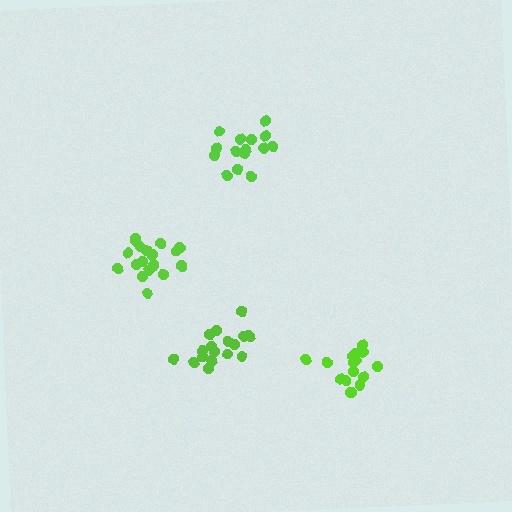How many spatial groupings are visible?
There are 4 spatial groupings.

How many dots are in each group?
Group 1: 15 dots, Group 2: 18 dots, Group 3: 16 dots, Group 4: 20 dots (69 total).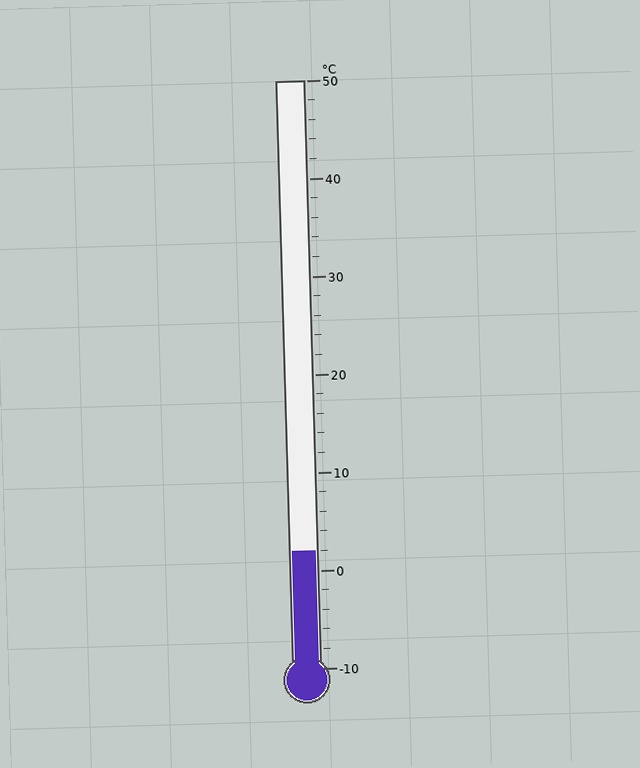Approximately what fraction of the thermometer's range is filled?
The thermometer is filled to approximately 20% of its range.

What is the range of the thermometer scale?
The thermometer scale ranges from -10°C to 50°C.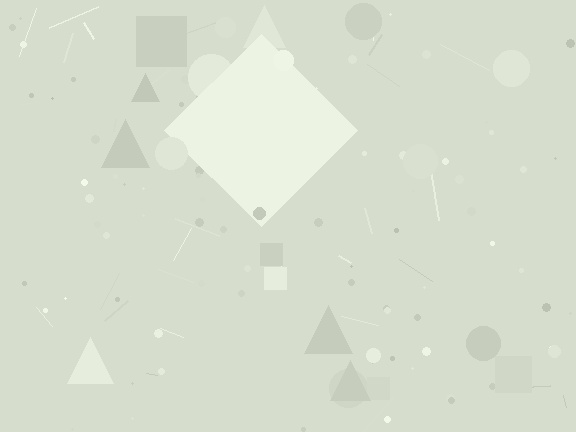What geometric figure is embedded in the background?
A diamond is embedded in the background.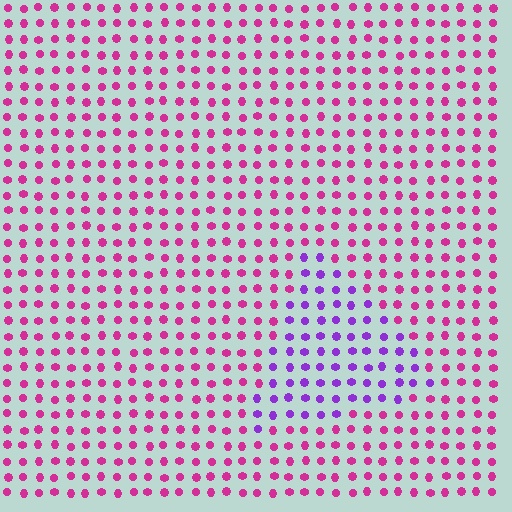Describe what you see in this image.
The image is filled with small magenta elements in a uniform arrangement. A triangle-shaped region is visible where the elements are tinted to a slightly different hue, forming a subtle color boundary.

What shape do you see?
I see a triangle.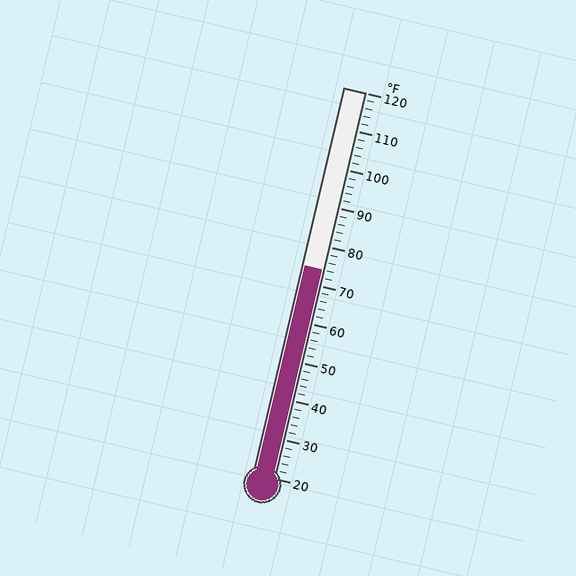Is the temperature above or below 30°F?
The temperature is above 30°F.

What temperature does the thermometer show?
The thermometer shows approximately 74°F.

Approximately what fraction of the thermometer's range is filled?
The thermometer is filled to approximately 55% of its range.